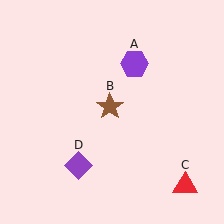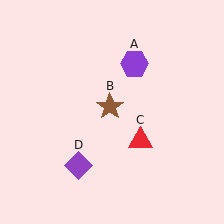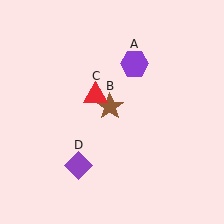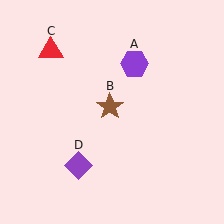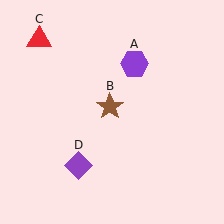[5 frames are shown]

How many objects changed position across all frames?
1 object changed position: red triangle (object C).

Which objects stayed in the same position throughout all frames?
Purple hexagon (object A) and brown star (object B) and purple diamond (object D) remained stationary.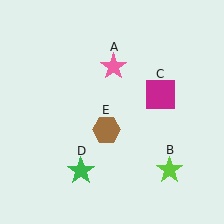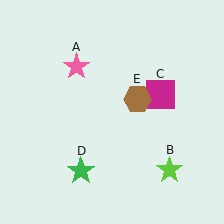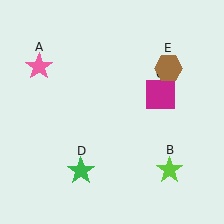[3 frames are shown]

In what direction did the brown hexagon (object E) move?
The brown hexagon (object E) moved up and to the right.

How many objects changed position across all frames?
2 objects changed position: pink star (object A), brown hexagon (object E).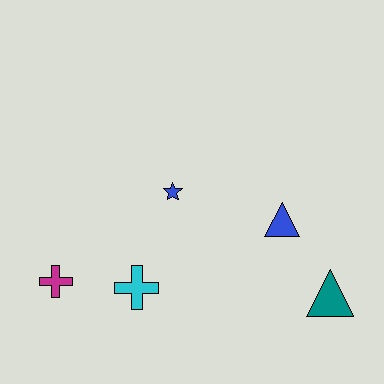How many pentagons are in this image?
There are no pentagons.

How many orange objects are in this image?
There are no orange objects.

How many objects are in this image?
There are 5 objects.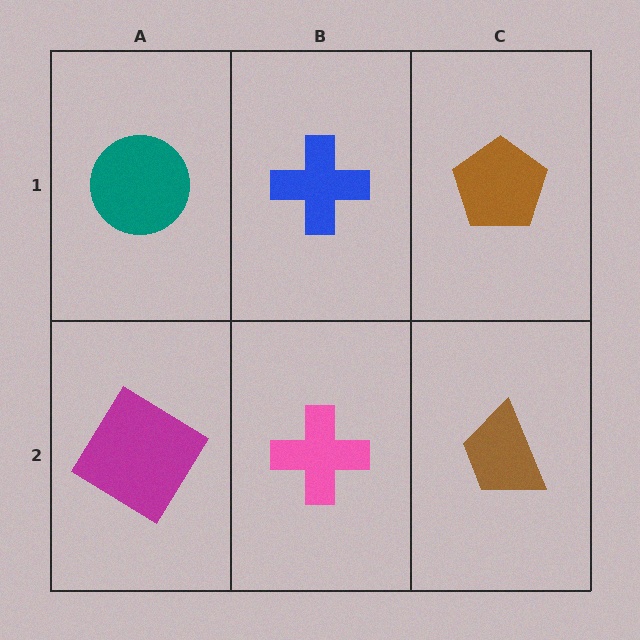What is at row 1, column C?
A brown pentagon.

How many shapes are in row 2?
3 shapes.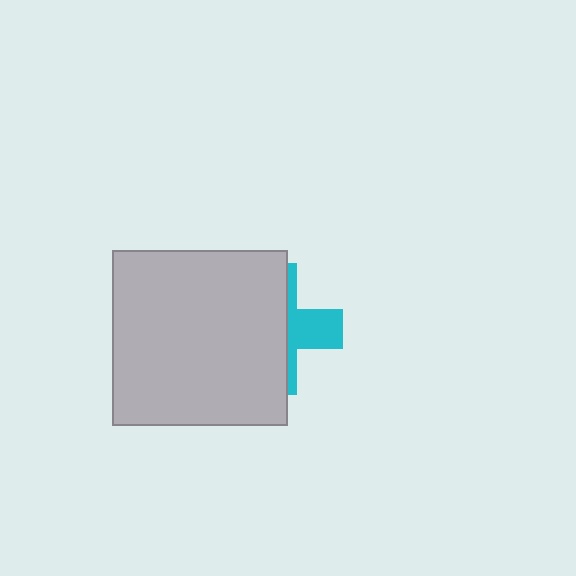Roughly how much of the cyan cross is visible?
A small part of it is visible (roughly 35%).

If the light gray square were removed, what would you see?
You would see the complete cyan cross.